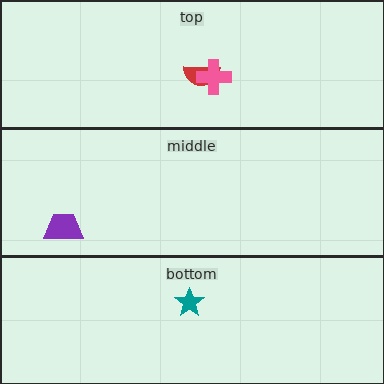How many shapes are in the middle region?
1.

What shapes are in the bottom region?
The teal star.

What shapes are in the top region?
The red semicircle, the pink cross.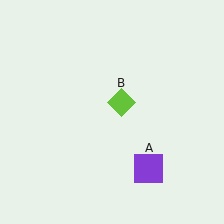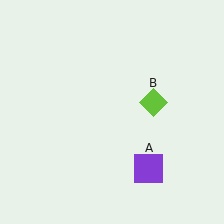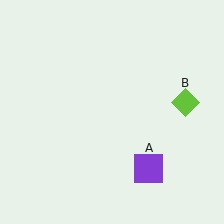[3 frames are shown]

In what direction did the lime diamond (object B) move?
The lime diamond (object B) moved right.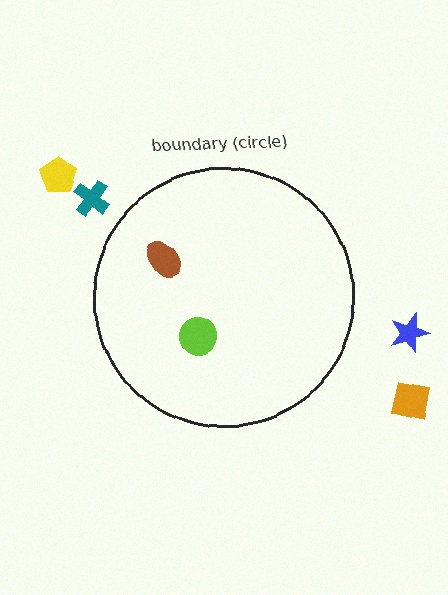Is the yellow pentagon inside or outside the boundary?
Outside.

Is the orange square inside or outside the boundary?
Outside.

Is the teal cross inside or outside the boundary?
Outside.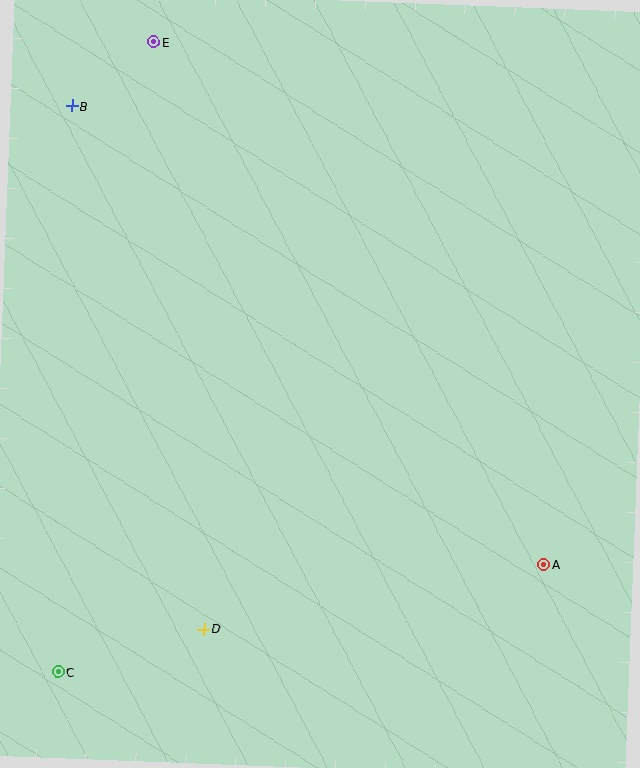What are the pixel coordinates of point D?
Point D is at (204, 629).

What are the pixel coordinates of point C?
Point C is at (58, 672).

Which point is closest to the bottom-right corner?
Point A is closest to the bottom-right corner.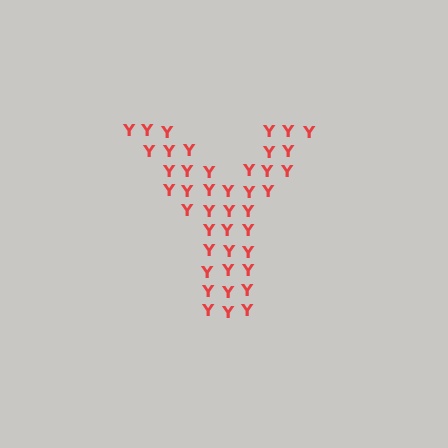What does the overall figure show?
The overall figure shows the letter Y.